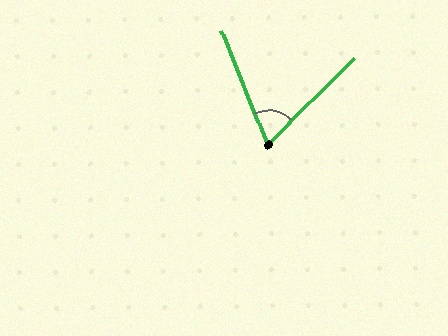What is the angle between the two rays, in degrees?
Approximately 67 degrees.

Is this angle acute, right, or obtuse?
It is acute.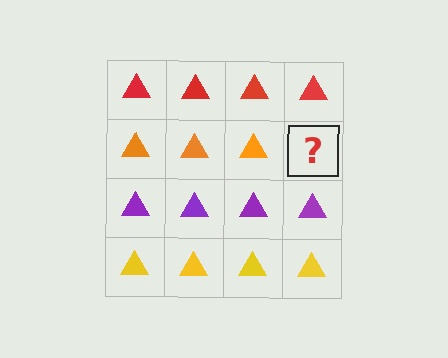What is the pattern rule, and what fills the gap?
The rule is that each row has a consistent color. The gap should be filled with an orange triangle.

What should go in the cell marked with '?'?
The missing cell should contain an orange triangle.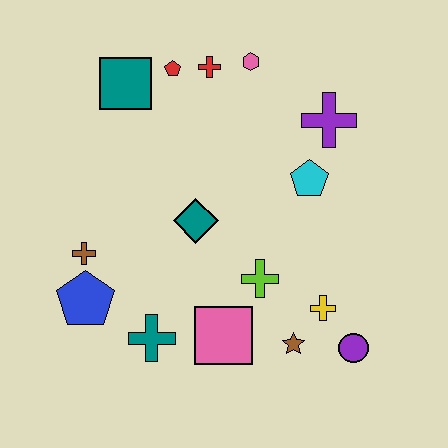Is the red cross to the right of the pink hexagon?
No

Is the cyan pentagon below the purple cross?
Yes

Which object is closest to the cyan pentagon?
The purple cross is closest to the cyan pentagon.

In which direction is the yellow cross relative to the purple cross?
The yellow cross is below the purple cross.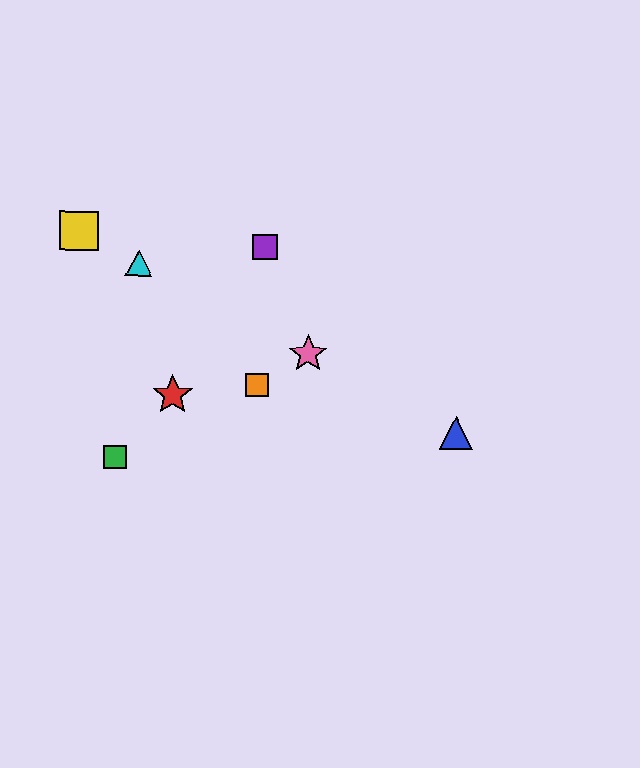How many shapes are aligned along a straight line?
4 shapes (the blue triangle, the yellow square, the cyan triangle, the pink star) are aligned along a straight line.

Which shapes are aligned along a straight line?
The blue triangle, the yellow square, the cyan triangle, the pink star are aligned along a straight line.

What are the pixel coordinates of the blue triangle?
The blue triangle is at (456, 433).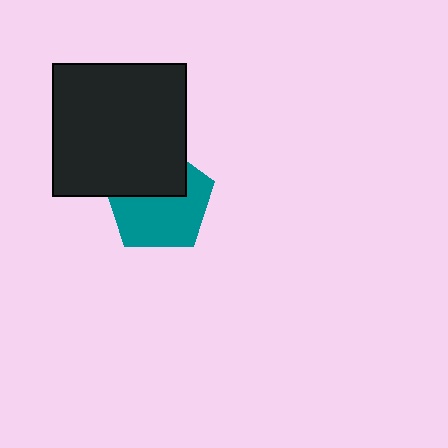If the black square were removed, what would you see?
You would see the complete teal pentagon.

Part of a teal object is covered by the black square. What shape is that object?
It is a pentagon.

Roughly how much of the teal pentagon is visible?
About half of it is visible (roughly 60%).